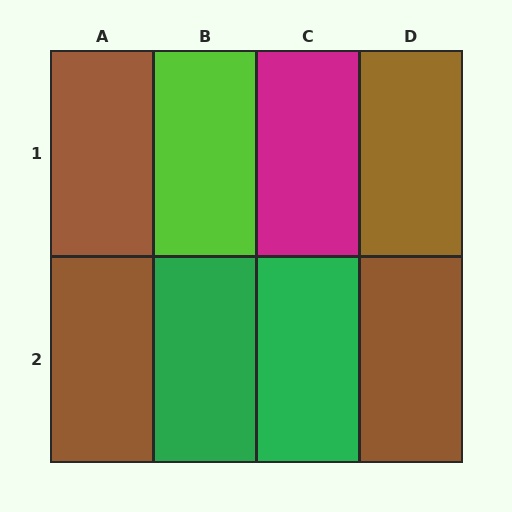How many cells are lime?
1 cell is lime.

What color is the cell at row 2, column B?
Green.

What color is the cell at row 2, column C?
Green.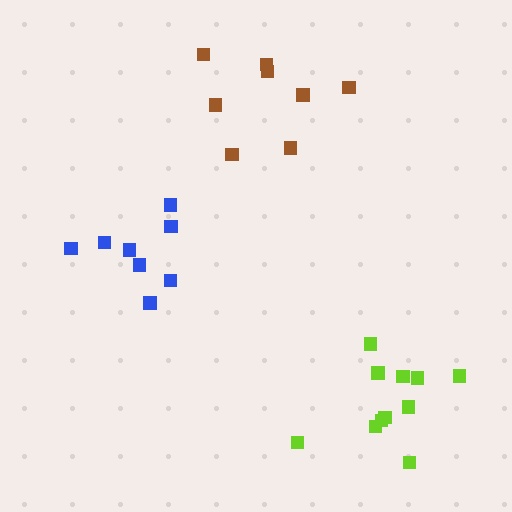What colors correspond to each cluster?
The clusters are colored: blue, lime, brown.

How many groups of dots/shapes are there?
There are 3 groups.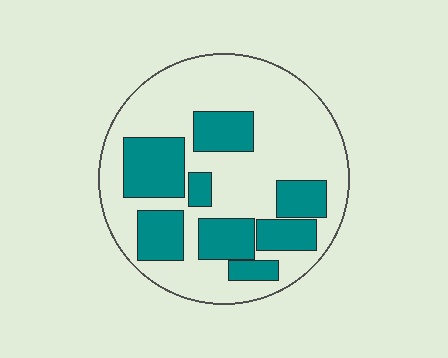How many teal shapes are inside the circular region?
8.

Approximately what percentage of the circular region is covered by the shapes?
Approximately 35%.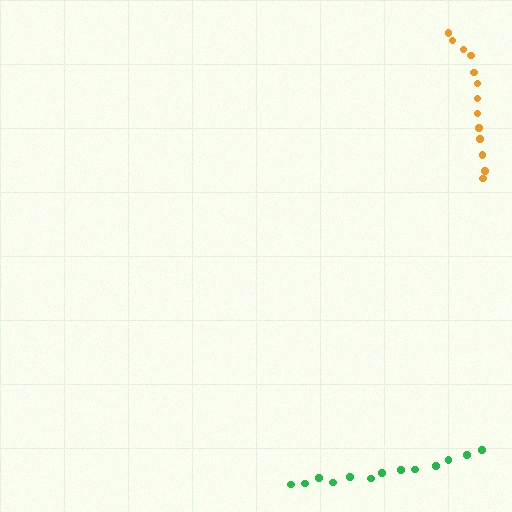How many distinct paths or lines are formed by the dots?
There are 2 distinct paths.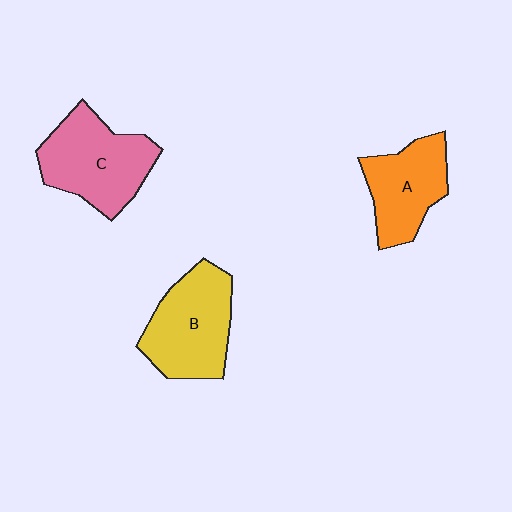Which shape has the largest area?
Shape C (pink).